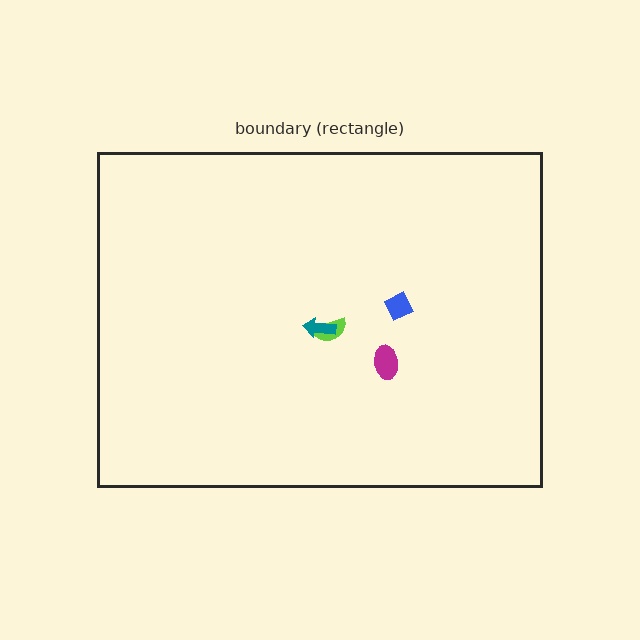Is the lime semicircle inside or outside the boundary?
Inside.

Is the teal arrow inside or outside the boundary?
Inside.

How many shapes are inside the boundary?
4 inside, 0 outside.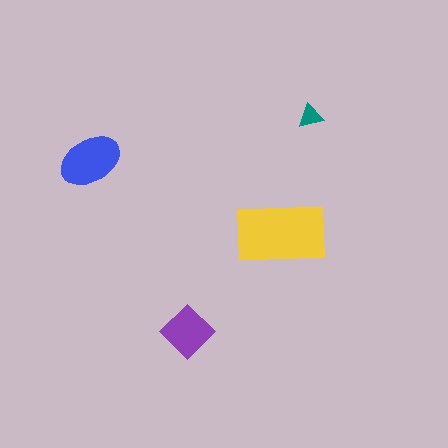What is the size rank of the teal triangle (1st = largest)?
4th.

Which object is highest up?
The teal triangle is topmost.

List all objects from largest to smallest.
The yellow rectangle, the blue ellipse, the purple diamond, the teal triangle.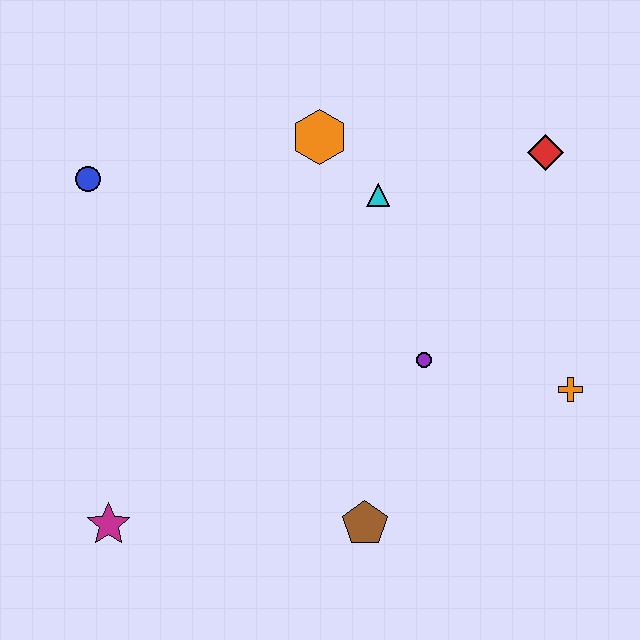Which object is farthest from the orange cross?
The blue circle is farthest from the orange cross.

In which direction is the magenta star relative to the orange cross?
The magenta star is to the left of the orange cross.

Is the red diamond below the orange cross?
No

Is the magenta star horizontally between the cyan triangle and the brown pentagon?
No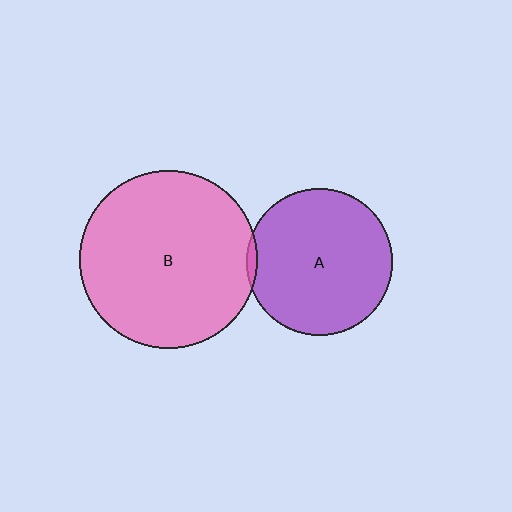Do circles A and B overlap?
Yes.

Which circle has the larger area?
Circle B (pink).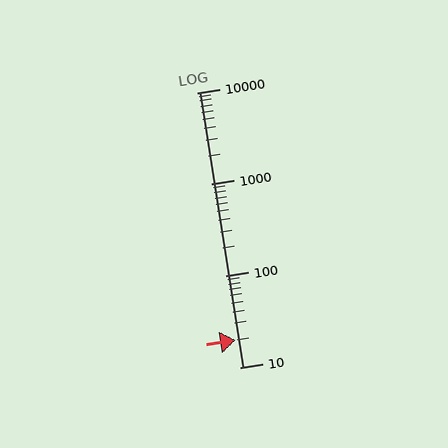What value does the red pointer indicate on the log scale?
The pointer indicates approximately 20.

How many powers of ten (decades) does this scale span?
The scale spans 3 decades, from 10 to 10000.